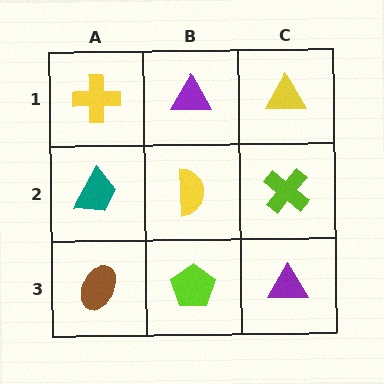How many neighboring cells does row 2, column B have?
4.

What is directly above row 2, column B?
A purple triangle.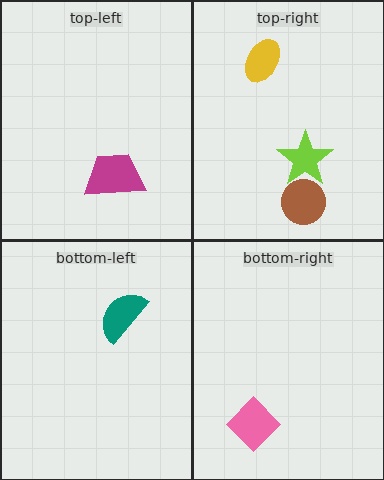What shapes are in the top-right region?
The brown circle, the lime star, the yellow ellipse.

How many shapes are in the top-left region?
1.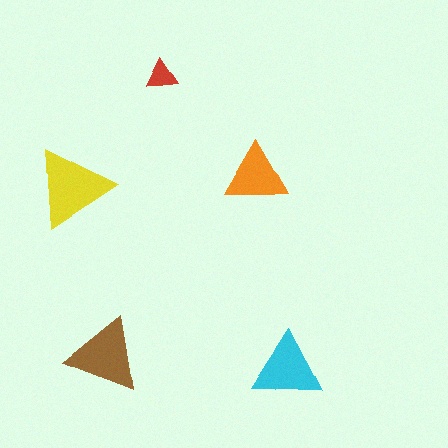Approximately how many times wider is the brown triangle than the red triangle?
About 2.5 times wider.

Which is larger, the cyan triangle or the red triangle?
The cyan one.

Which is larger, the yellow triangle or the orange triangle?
The yellow one.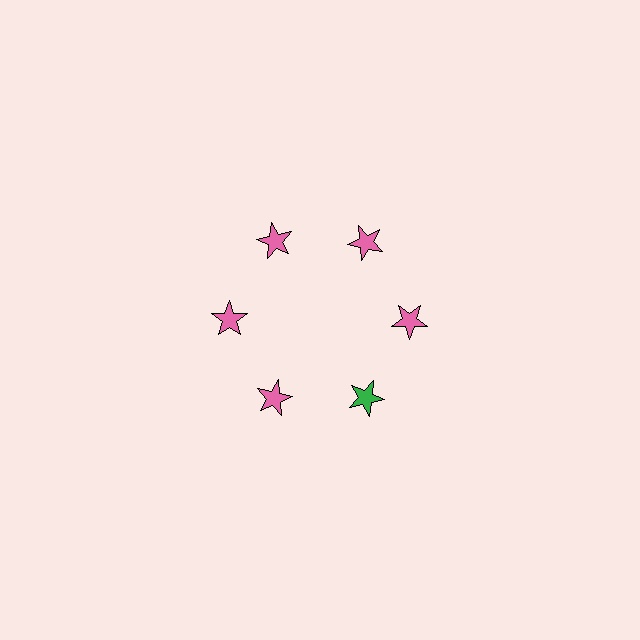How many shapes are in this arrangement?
There are 6 shapes arranged in a ring pattern.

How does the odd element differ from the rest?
It has a different color: green instead of pink.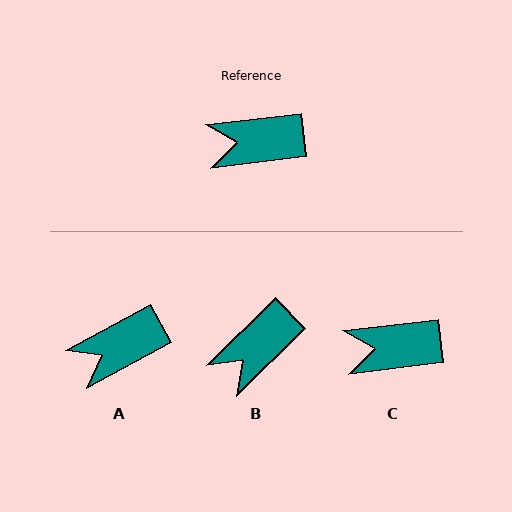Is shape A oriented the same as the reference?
No, it is off by about 21 degrees.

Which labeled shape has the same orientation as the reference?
C.